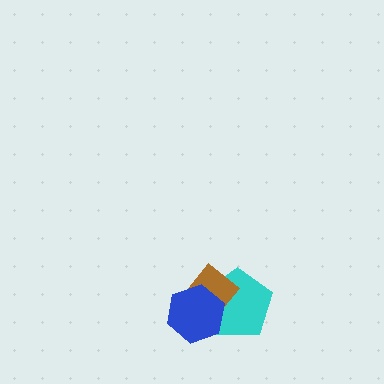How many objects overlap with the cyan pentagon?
2 objects overlap with the cyan pentagon.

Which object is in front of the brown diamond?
The blue hexagon is in front of the brown diamond.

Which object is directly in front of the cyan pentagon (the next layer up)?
The brown diamond is directly in front of the cyan pentagon.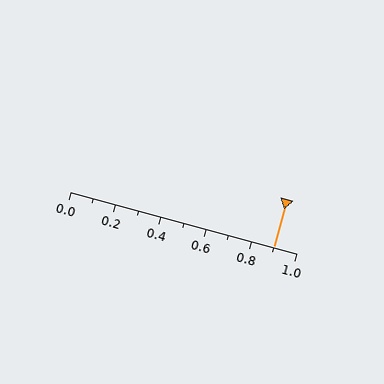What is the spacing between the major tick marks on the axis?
The major ticks are spaced 0.2 apart.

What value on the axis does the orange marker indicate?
The marker indicates approximately 0.9.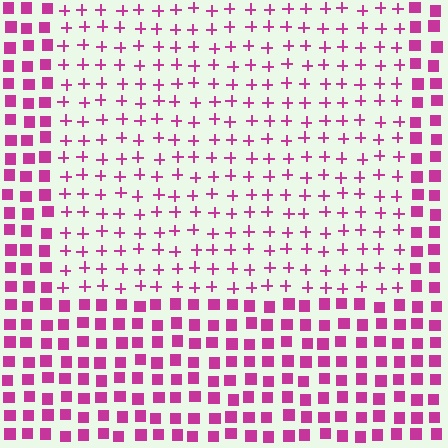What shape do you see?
I see a rectangle.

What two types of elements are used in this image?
The image uses plus signs inside the rectangle region and squares outside it.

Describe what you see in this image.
The image is filled with small magenta elements arranged in a uniform grid. A rectangle-shaped region contains plus signs, while the surrounding area contains squares. The boundary is defined purely by the change in element shape.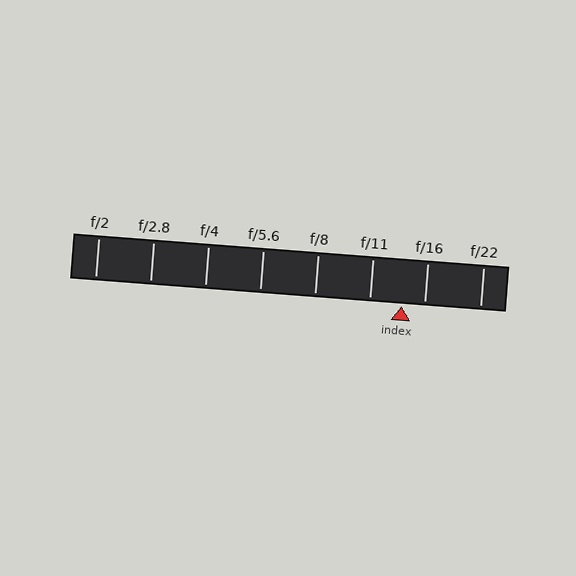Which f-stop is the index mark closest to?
The index mark is closest to f/16.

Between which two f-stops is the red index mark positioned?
The index mark is between f/11 and f/16.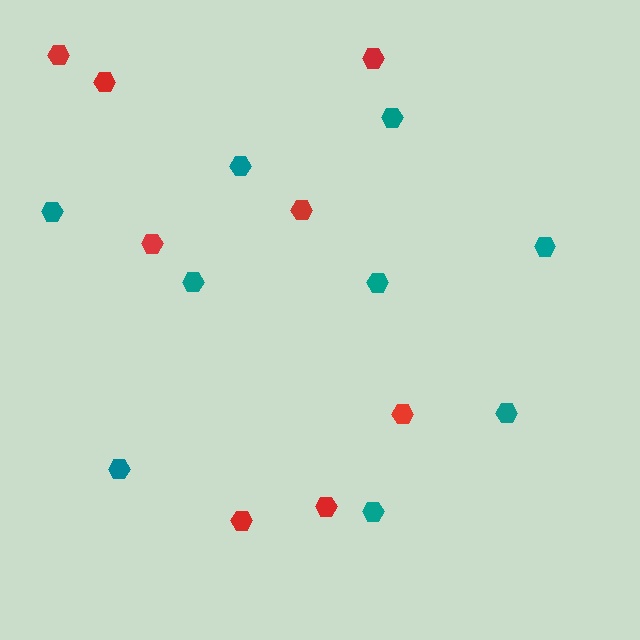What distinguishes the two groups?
There are 2 groups: one group of red hexagons (8) and one group of teal hexagons (9).